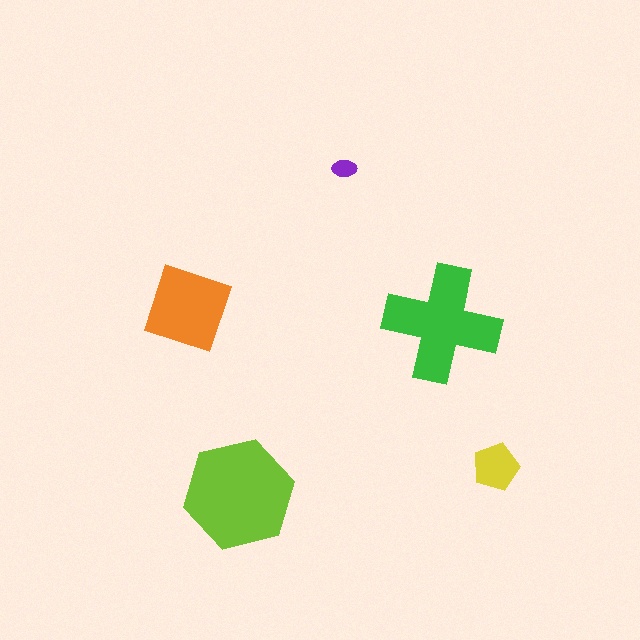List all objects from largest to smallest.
The lime hexagon, the green cross, the orange diamond, the yellow pentagon, the purple ellipse.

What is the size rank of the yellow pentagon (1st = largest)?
4th.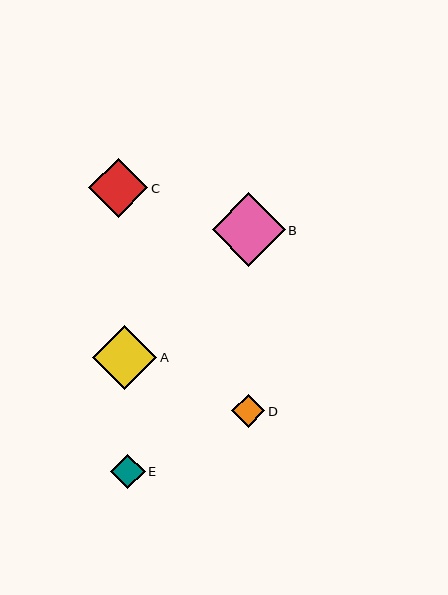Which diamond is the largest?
Diamond B is the largest with a size of approximately 73 pixels.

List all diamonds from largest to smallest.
From largest to smallest: B, A, C, E, D.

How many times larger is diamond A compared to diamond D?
Diamond A is approximately 1.9 times the size of diamond D.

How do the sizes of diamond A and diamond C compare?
Diamond A and diamond C are approximately the same size.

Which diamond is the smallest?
Diamond D is the smallest with a size of approximately 33 pixels.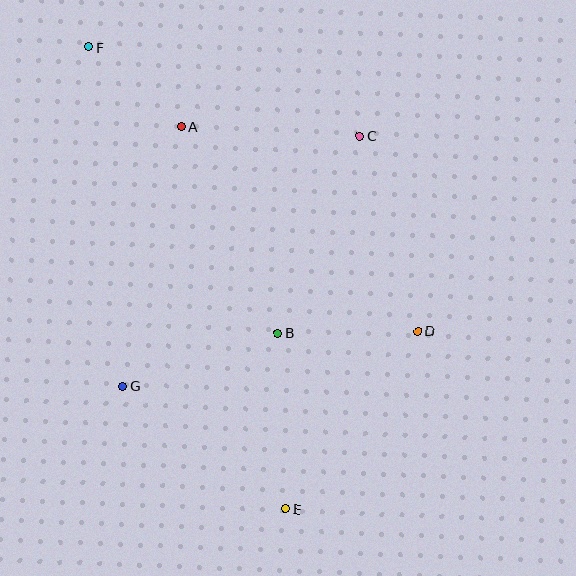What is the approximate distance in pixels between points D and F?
The distance between D and F is approximately 434 pixels.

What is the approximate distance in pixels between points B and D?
The distance between B and D is approximately 140 pixels.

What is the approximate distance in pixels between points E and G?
The distance between E and G is approximately 204 pixels.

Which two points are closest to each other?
Points A and F are closest to each other.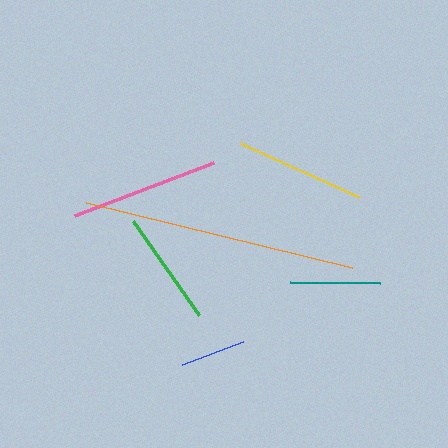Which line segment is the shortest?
The blue line is the shortest at approximately 65 pixels.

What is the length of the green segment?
The green segment is approximately 115 pixels long.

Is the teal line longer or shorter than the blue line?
The teal line is longer than the blue line.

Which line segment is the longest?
The orange line is the longest at approximately 274 pixels.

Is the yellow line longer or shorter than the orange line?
The orange line is longer than the yellow line.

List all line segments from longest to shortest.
From longest to shortest: orange, pink, yellow, green, teal, blue.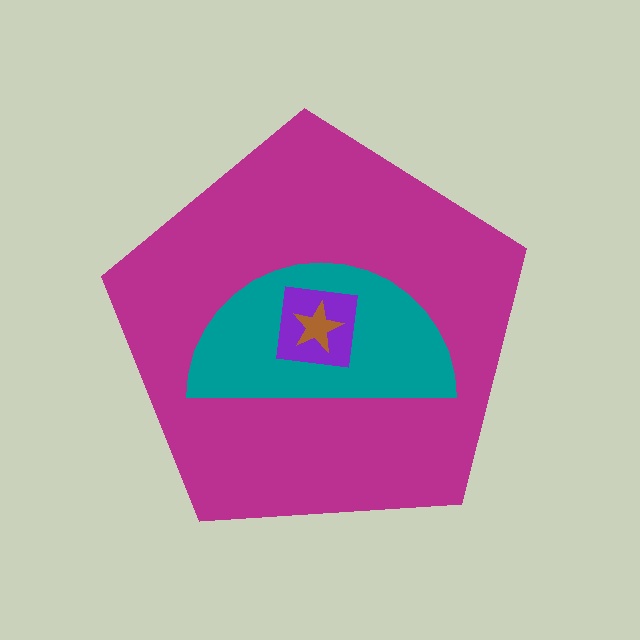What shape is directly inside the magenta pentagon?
The teal semicircle.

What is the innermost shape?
The brown star.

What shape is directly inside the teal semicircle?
The purple square.